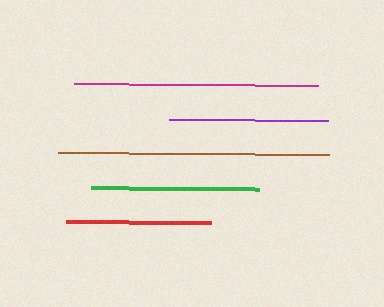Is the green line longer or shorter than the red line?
The green line is longer than the red line.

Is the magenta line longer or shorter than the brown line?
The brown line is longer than the magenta line.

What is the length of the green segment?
The green segment is approximately 168 pixels long.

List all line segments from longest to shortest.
From longest to shortest: brown, magenta, green, purple, red.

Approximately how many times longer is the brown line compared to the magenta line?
The brown line is approximately 1.1 times the length of the magenta line.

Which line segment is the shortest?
The red line is the shortest at approximately 145 pixels.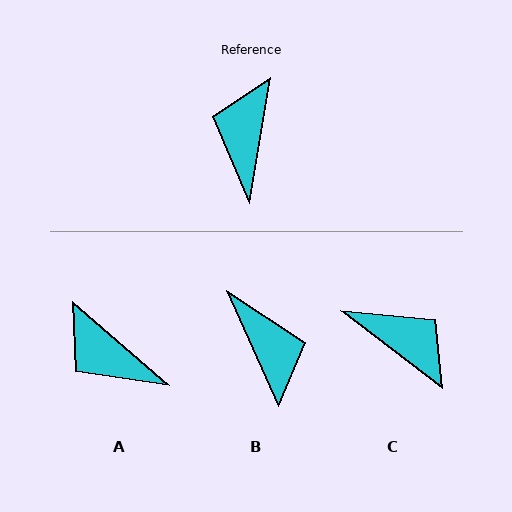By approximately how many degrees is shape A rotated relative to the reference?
Approximately 59 degrees counter-clockwise.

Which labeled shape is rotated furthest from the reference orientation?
B, about 146 degrees away.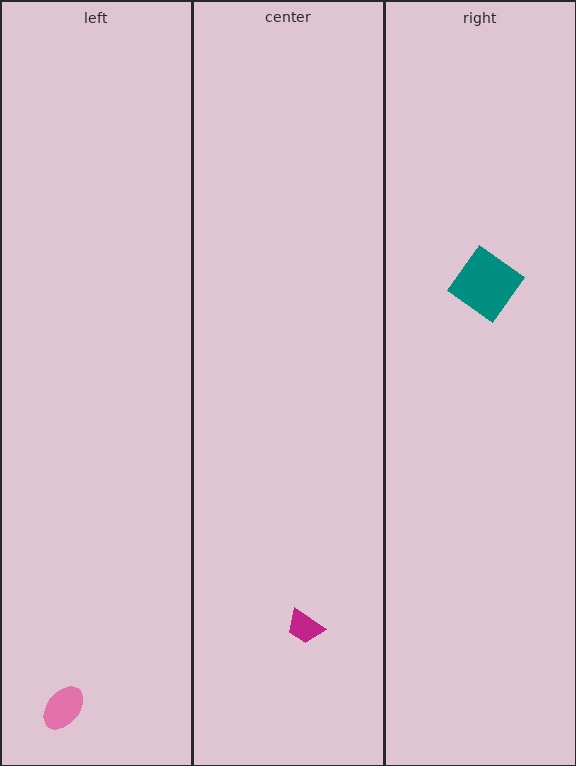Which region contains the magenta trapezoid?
The center region.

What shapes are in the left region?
The pink ellipse.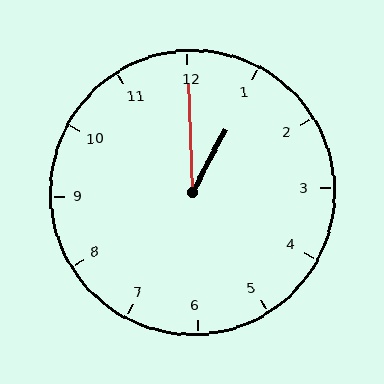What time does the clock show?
1:00.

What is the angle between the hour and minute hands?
Approximately 30 degrees.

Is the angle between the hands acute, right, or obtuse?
It is acute.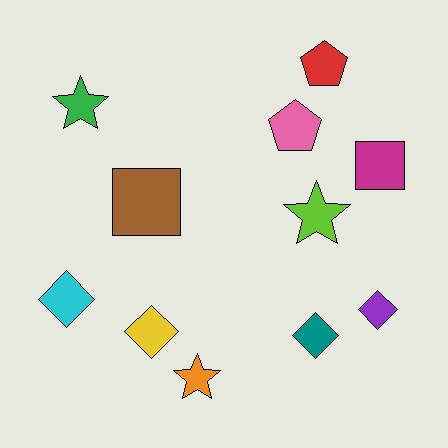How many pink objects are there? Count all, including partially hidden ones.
There is 1 pink object.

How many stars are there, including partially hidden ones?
There are 3 stars.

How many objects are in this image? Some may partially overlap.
There are 11 objects.